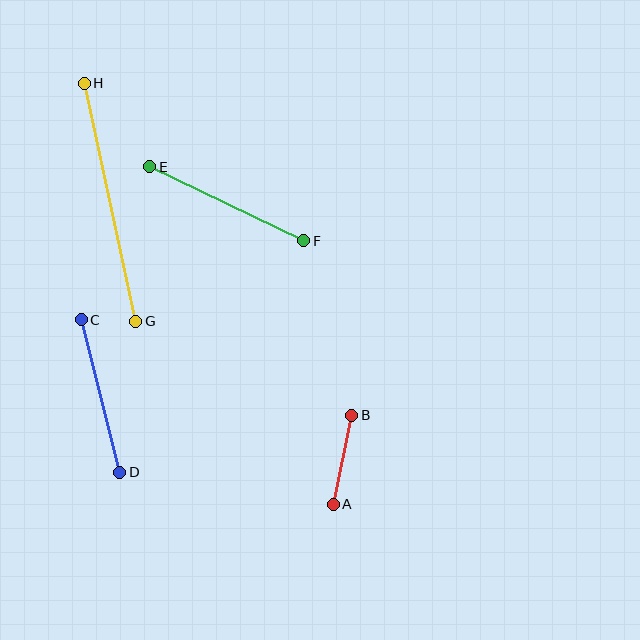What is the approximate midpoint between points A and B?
The midpoint is at approximately (343, 460) pixels.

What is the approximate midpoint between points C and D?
The midpoint is at approximately (100, 396) pixels.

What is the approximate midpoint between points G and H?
The midpoint is at approximately (110, 202) pixels.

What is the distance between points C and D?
The distance is approximately 157 pixels.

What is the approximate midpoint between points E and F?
The midpoint is at approximately (227, 204) pixels.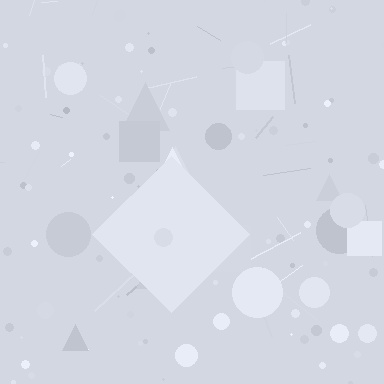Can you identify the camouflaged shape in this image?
The camouflaged shape is a diamond.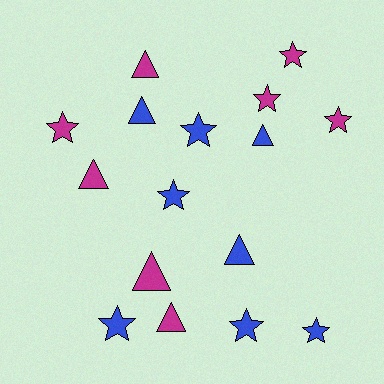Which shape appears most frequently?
Star, with 9 objects.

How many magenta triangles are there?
There are 4 magenta triangles.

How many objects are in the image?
There are 16 objects.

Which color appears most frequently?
Blue, with 8 objects.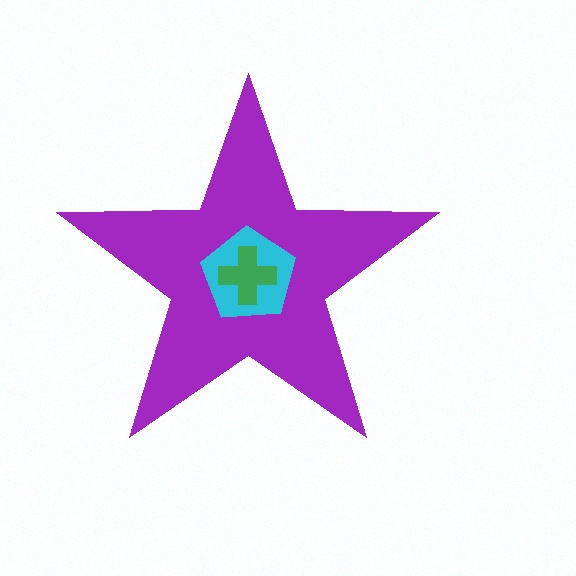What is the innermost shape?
The green cross.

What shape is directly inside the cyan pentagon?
The green cross.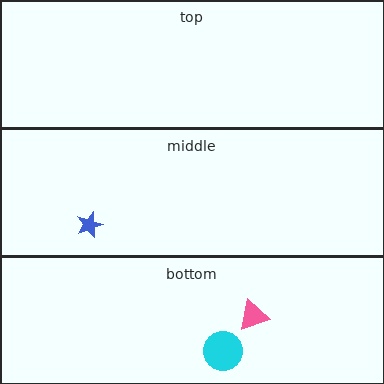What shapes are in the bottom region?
The cyan circle, the pink triangle.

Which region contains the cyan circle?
The bottom region.